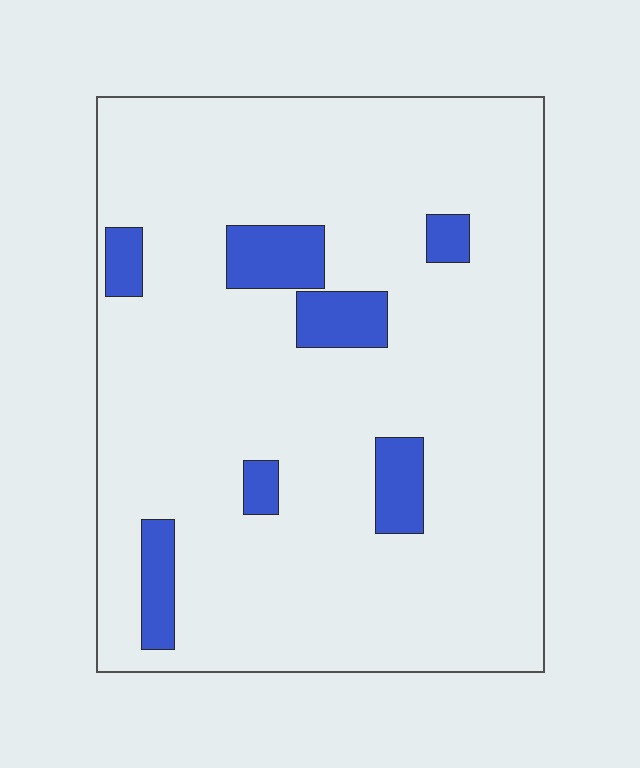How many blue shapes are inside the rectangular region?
7.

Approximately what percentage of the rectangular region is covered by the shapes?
Approximately 10%.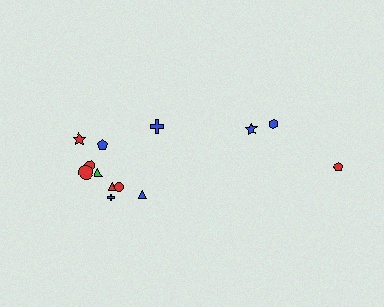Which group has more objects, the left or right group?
The left group.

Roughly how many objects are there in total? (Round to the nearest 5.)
Roughly 15 objects in total.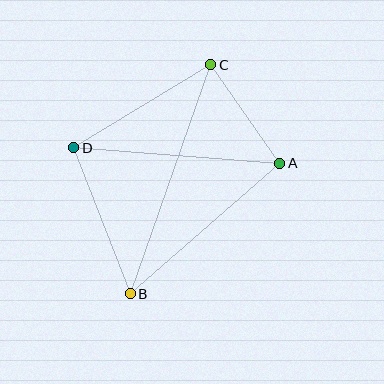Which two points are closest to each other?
Points A and C are closest to each other.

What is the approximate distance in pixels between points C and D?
The distance between C and D is approximately 160 pixels.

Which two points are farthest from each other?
Points B and C are farthest from each other.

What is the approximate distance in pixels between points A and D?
The distance between A and D is approximately 207 pixels.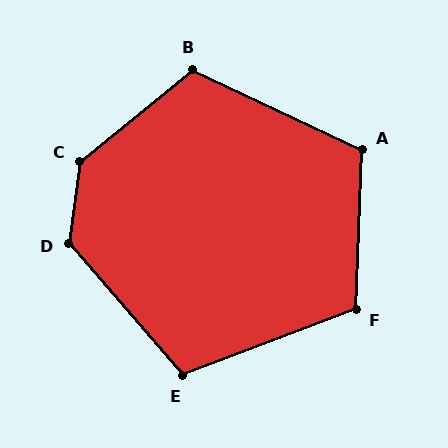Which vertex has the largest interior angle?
C, at approximately 137 degrees.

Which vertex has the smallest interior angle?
E, at approximately 110 degrees.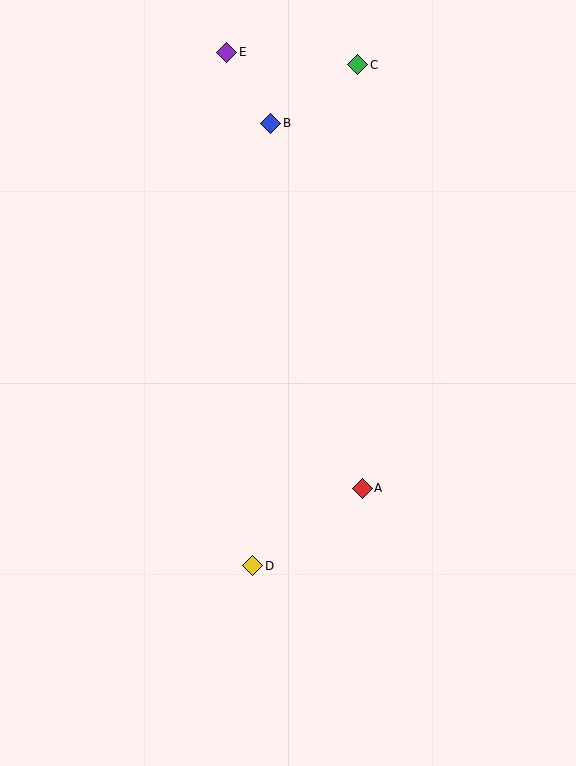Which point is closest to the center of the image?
Point A at (362, 488) is closest to the center.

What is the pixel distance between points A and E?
The distance between A and E is 456 pixels.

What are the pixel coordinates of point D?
Point D is at (253, 566).